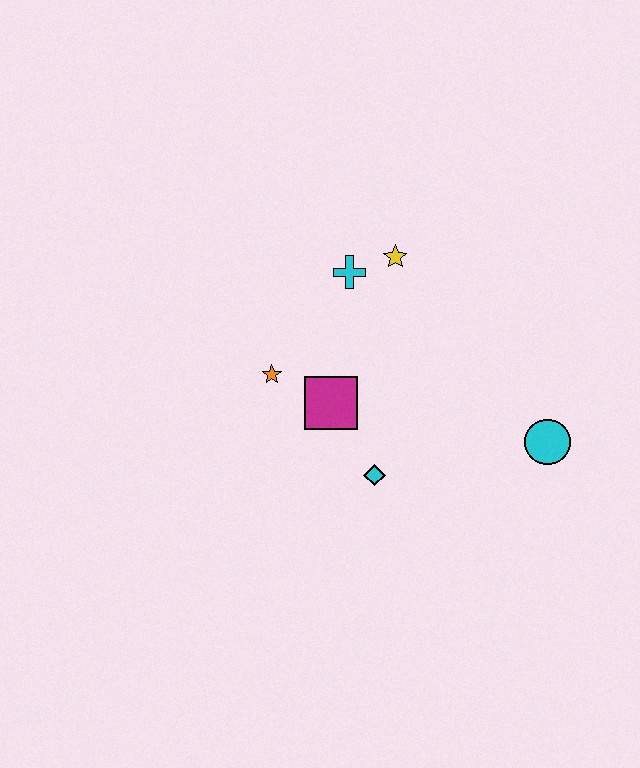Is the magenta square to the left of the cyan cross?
Yes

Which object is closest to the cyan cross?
The yellow star is closest to the cyan cross.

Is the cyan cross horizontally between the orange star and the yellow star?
Yes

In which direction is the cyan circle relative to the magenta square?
The cyan circle is to the right of the magenta square.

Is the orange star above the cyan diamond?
Yes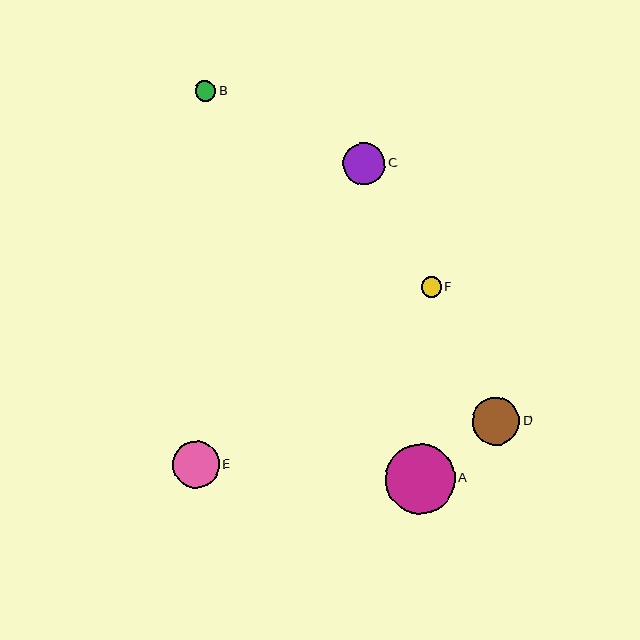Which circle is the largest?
Circle A is the largest with a size of approximately 69 pixels.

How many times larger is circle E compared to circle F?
Circle E is approximately 2.3 times the size of circle F.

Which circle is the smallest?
Circle F is the smallest with a size of approximately 20 pixels.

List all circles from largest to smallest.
From largest to smallest: A, D, E, C, B, F.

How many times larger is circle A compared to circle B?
Circle A is approximately 3.3 times the size of circle B.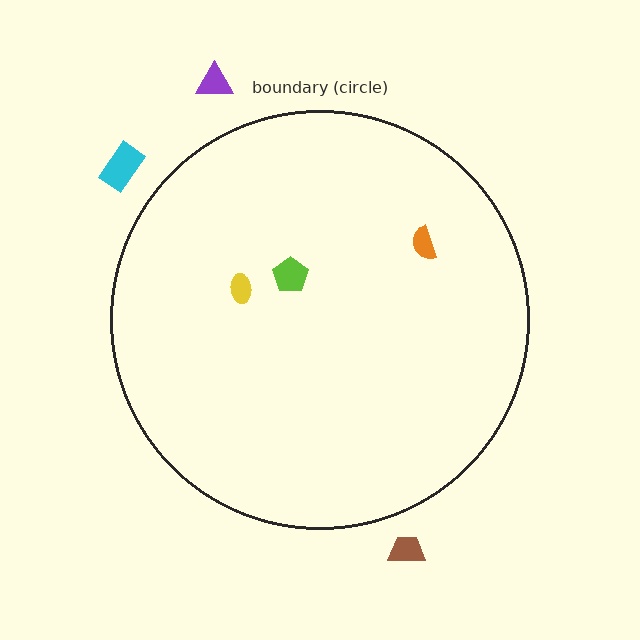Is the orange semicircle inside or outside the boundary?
Inside.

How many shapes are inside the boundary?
3 inside, 3 outside.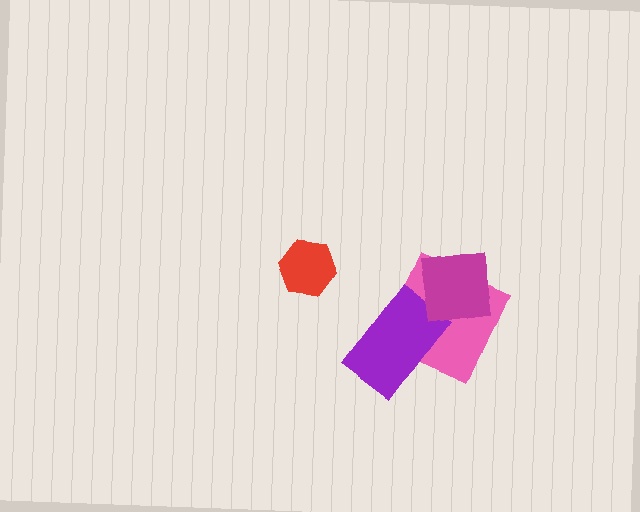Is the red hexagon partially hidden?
No, no other shape covers it.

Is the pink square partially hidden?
Yes, it is partially covered by another shape.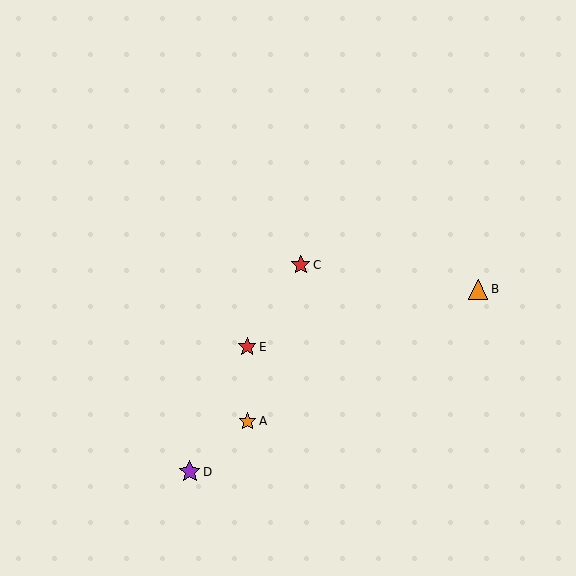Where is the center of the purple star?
The center of the purple star is at (190, 472).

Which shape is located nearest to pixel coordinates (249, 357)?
The red star (labeled E) at (247, 347) is nearest to that location.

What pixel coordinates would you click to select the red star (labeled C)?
Click at (301, 265) to select the red star C.